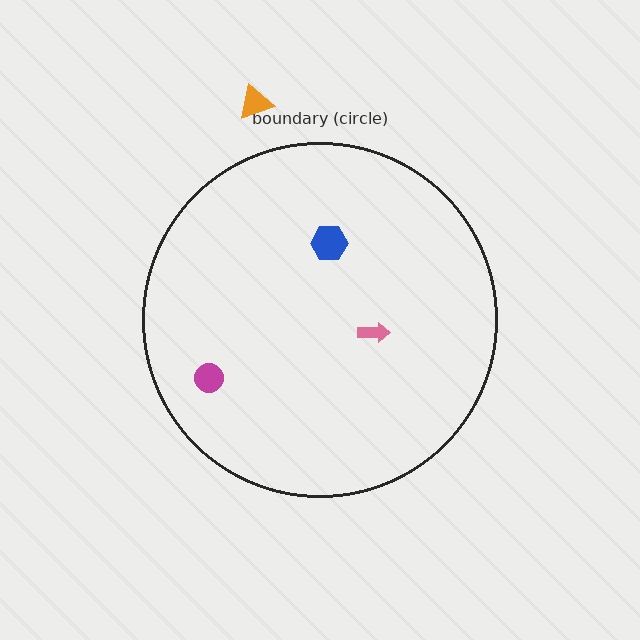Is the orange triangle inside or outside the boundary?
Outside.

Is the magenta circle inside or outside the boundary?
Inside.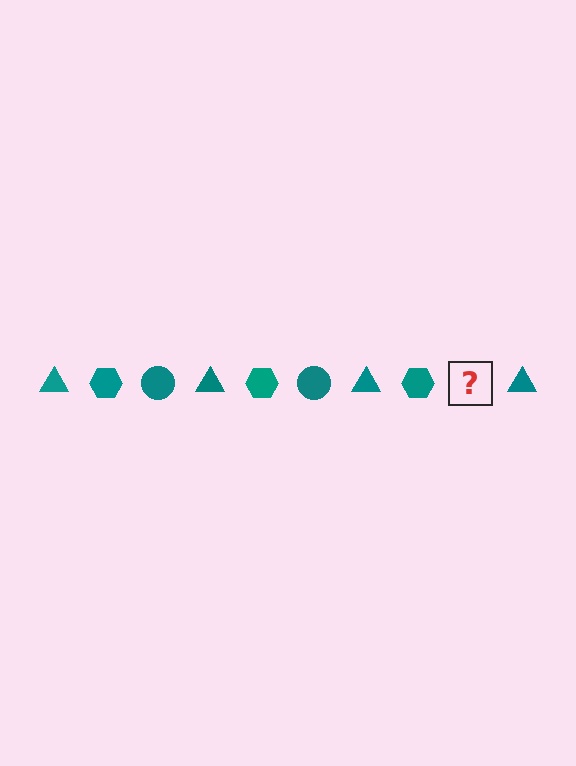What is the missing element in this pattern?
The missing element is a teal circle.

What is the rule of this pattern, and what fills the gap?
The rule is that the pattern cycles through triangle, hexagon, circle shapes in teal. The gap should be filled with a teal circle.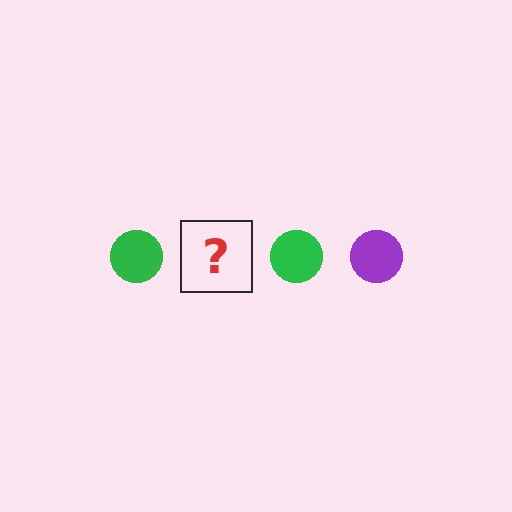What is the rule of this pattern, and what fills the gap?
The rule is that the pattern cycles through green, purple circles. The gap should be filled with a purple circle.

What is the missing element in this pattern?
The missing element is a purple circle.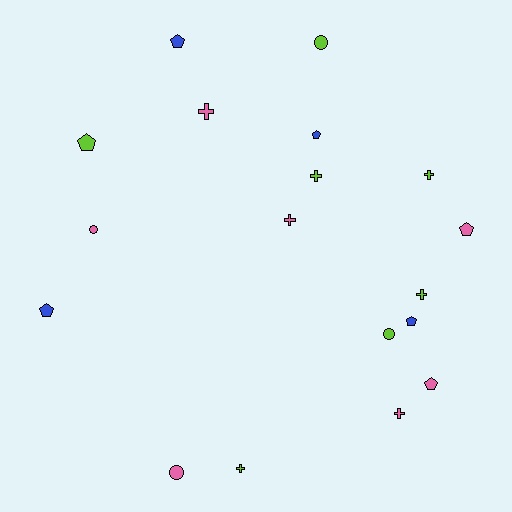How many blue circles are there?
There are no blue circles.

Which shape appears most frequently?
Cross, with 7 objects.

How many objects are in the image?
There are 18 objects.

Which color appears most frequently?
Pink, with 7 objects.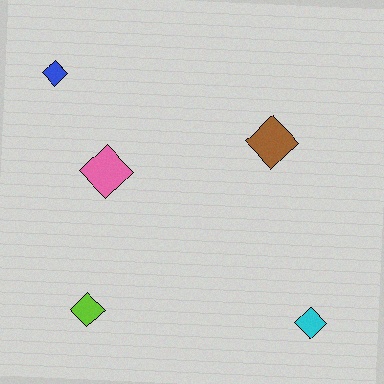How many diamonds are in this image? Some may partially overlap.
There are 5 diamonds.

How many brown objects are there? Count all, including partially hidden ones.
There is 1 brown object.